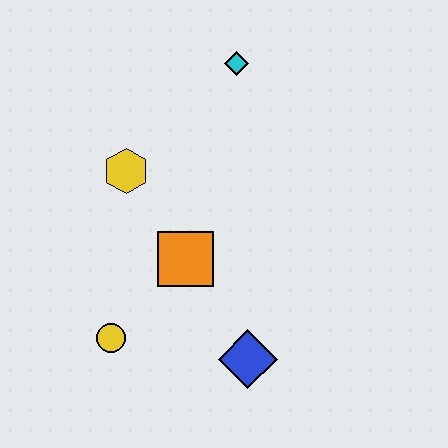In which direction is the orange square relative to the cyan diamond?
The orange square is below the cyan diamond.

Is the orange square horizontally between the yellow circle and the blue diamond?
Yes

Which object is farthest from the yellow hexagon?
The blue diamond is farthest from the yellow hexagon.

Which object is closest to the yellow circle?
The orange square is closest to the yellow circle.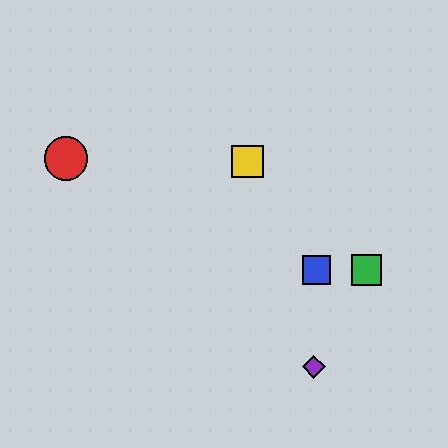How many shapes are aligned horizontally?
2 shapes (the blue square, the green square) are aligned horizontally.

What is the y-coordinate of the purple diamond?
The purple diamond is at y≈367.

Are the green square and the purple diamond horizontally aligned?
No, the green square is at y≈270 and the purple diamond is at y≈367.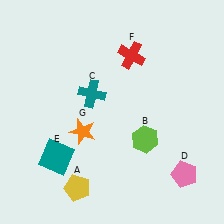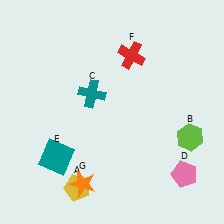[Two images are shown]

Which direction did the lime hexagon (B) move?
The lime hexagon (B) moved right.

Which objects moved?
The objects that moved are: the lime hexagon (B), the orange star (G).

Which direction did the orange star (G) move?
The orange star (G) moved down.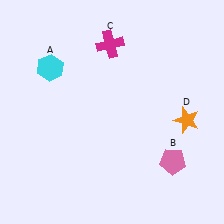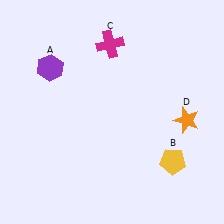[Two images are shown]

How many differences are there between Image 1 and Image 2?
There are 2 differences between the two images.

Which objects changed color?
A changed from cyan to purple. B changed from pink to yellow.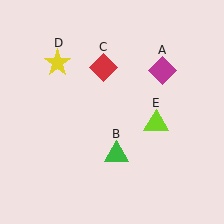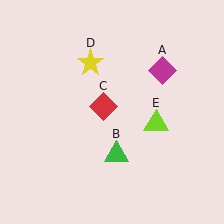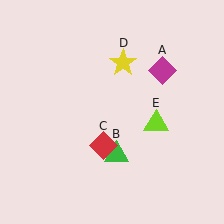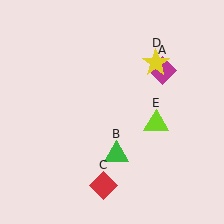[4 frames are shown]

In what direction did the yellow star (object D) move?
The yellow star (object D) moved right.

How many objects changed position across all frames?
2 objects changed position: red diamond (object C), yellow star (object D).